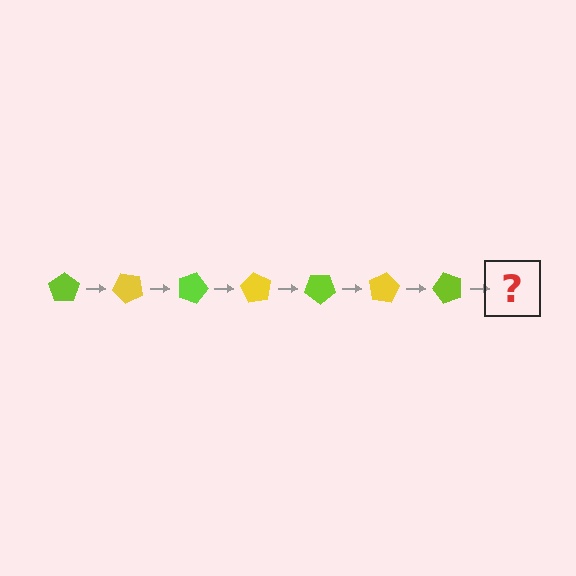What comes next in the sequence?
The next element should be a yellow pentagon, rotated 315 degrees from the start.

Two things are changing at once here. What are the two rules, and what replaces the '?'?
The two rules are that it rotates 45 degrees each step and the color cycles through lime and yellow. The '?' should be a yellow pentagon, rotated 315 degrees from the start.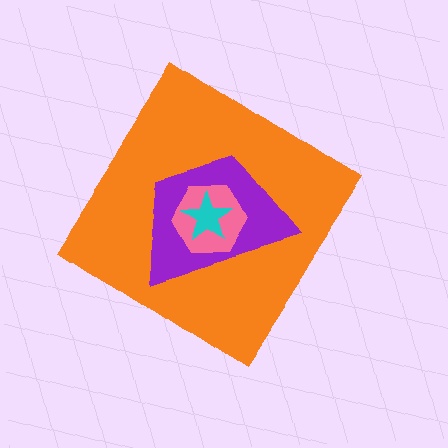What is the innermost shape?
The cyan star.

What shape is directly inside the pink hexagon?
The cyan star.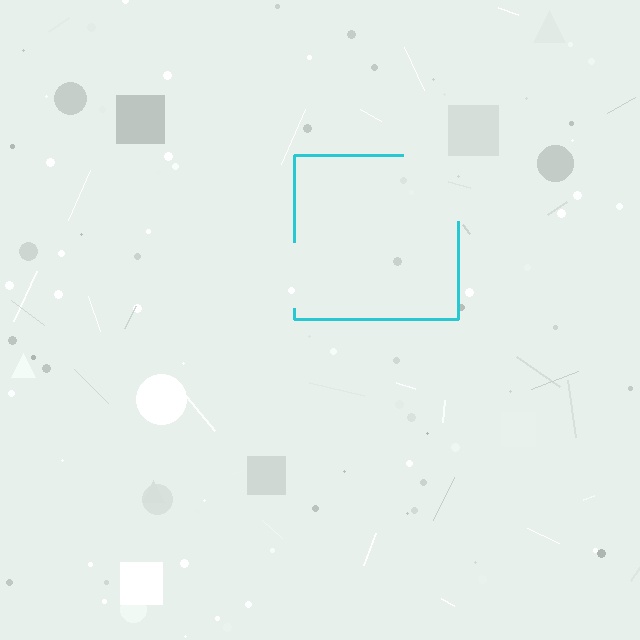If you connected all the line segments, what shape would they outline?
They would outline a square.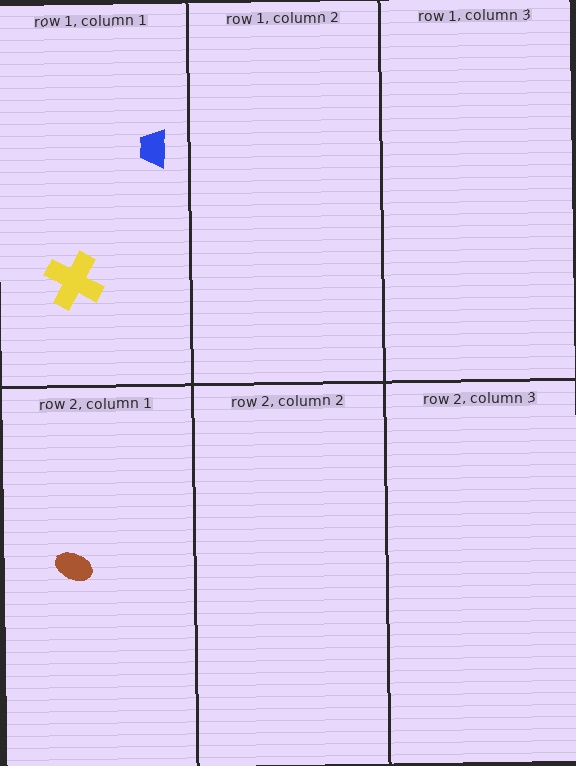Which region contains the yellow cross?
The row 1, column 1 region.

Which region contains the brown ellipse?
The row 2, column 1 region.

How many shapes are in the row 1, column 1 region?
2.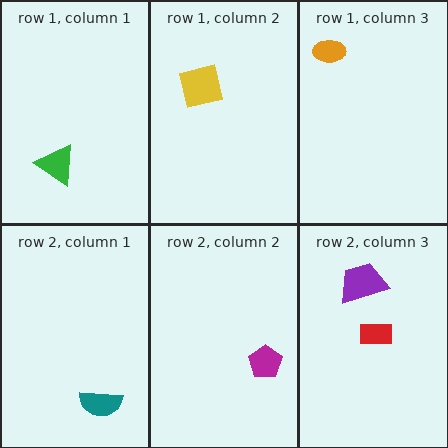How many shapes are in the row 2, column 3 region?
2.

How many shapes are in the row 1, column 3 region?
1.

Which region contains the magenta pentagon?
The row 2, column 2 region.